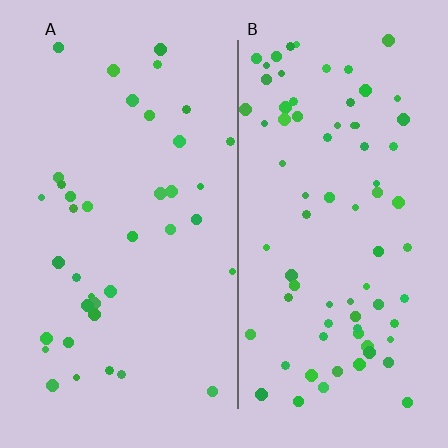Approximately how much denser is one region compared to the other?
Approximately 2.0× — region B over region A.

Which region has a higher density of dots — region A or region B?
B (the right).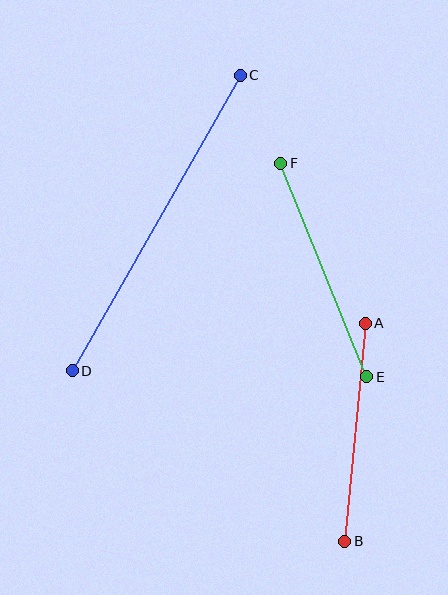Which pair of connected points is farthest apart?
Points C and D are farthest apart.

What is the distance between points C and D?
The distance is approximately 340 pixels.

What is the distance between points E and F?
The distance is approximately 230 pixels.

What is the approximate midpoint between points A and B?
The midpoint is at approximately (355, 432) pixels.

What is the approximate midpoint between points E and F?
The midpoint is at approximately (324, 270) pixels.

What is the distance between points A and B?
The distance is approximately 219 pixels.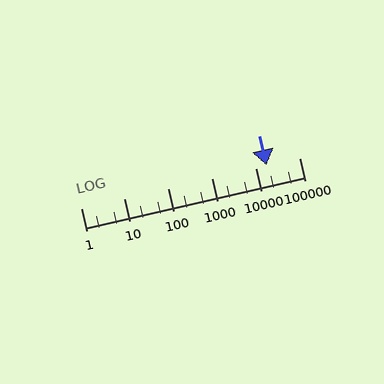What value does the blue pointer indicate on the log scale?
The pointer indicates approximately 18000.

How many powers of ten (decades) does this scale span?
The scale spans 5 decades, from 1 to 100000.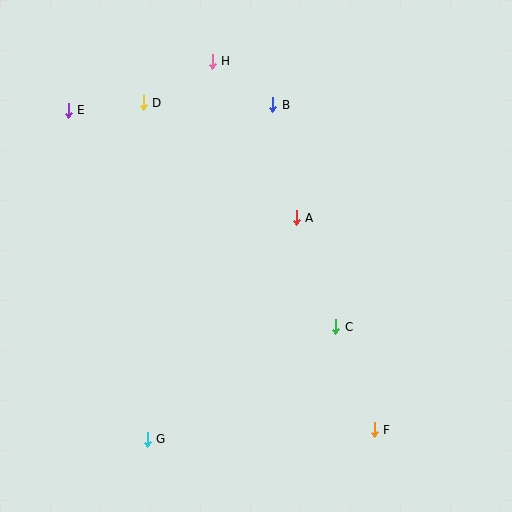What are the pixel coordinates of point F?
Point F is at (374, 430).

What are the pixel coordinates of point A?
Point A is at (296, 218).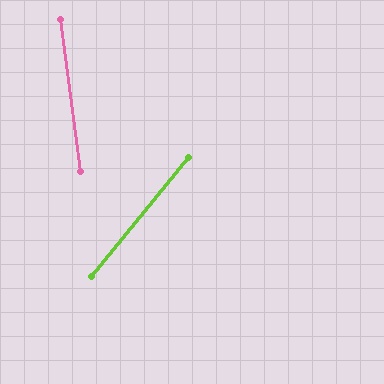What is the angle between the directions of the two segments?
Approximately 47 degrees.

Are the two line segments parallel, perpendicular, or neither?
Neither parallel nor perpendicular — they differ by about 47°.